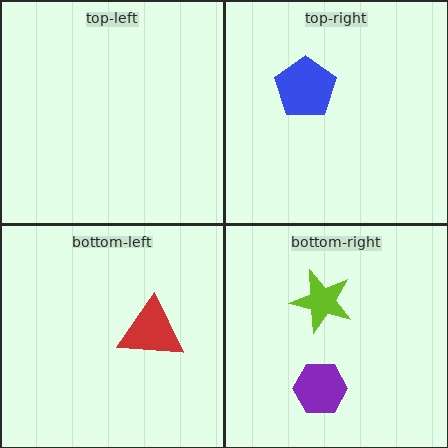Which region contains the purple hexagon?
The bottom-right region.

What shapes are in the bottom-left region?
The red triangle.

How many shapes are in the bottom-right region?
2.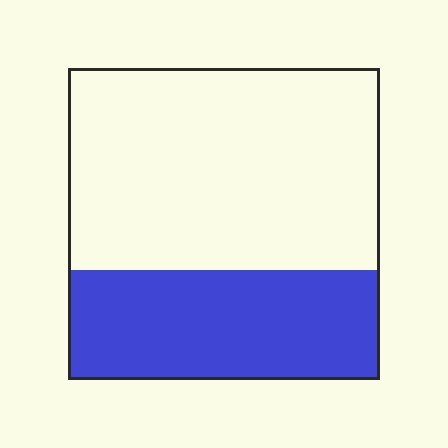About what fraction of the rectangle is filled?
About one third (1/3).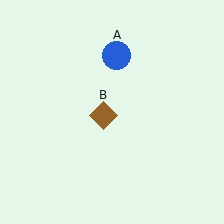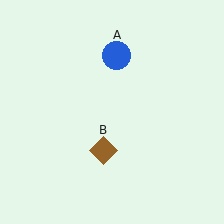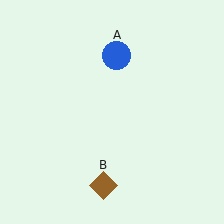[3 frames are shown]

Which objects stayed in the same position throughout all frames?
Blue circle (object A) remained stationary.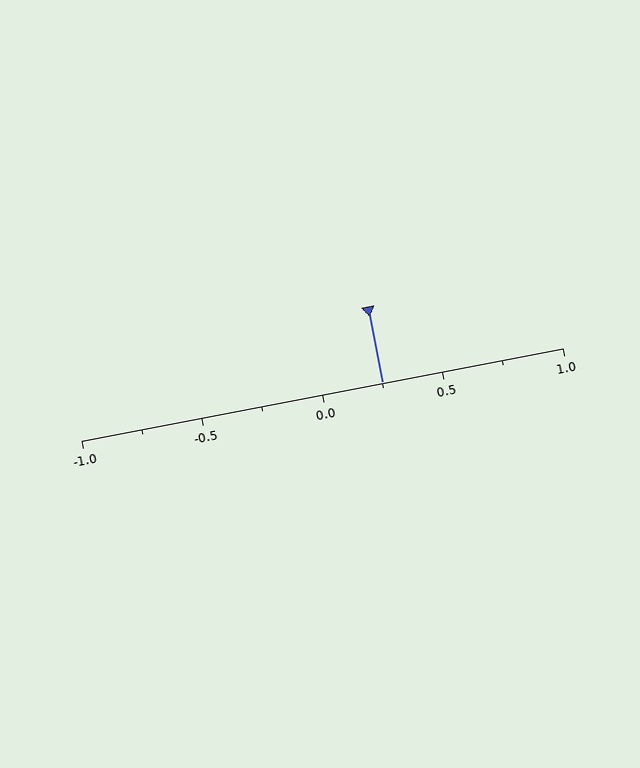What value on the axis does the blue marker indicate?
The marker indicates approximately 0.25.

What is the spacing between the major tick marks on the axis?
The major ticks are spaced 0.5 apart.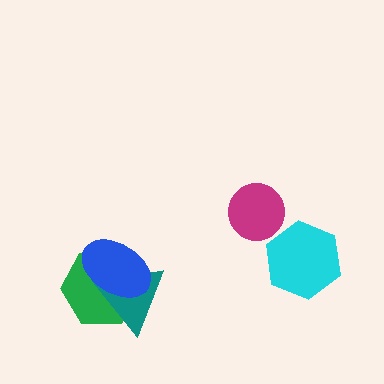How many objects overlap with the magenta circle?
0 objects overlap with the magenta circle.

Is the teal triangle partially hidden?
Yes, it is partially covered by another shape.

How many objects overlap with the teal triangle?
2 objects overlap with the teal triangle.